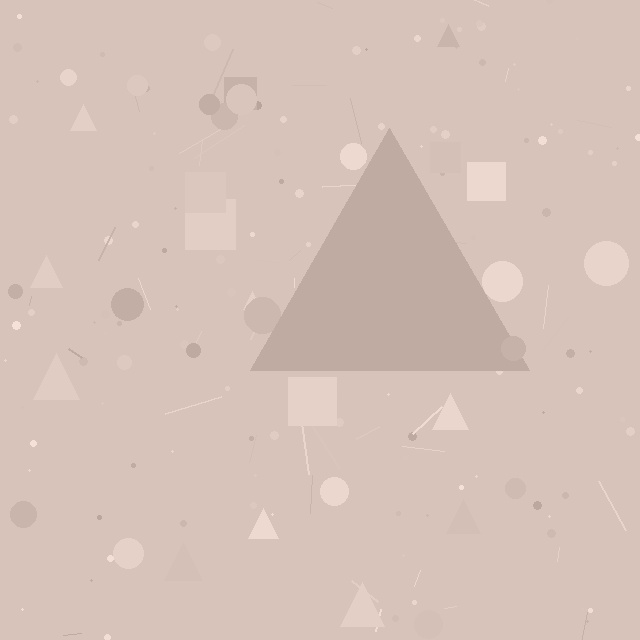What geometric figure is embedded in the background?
A triangle is embedded in the background.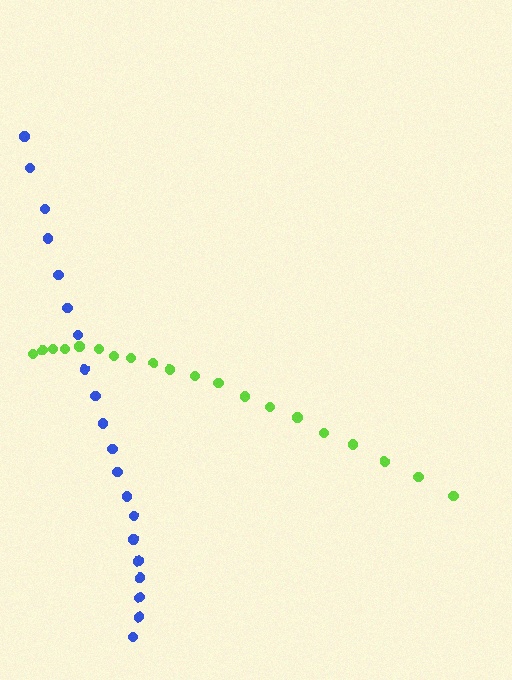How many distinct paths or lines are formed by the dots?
There are 2 distinct paths.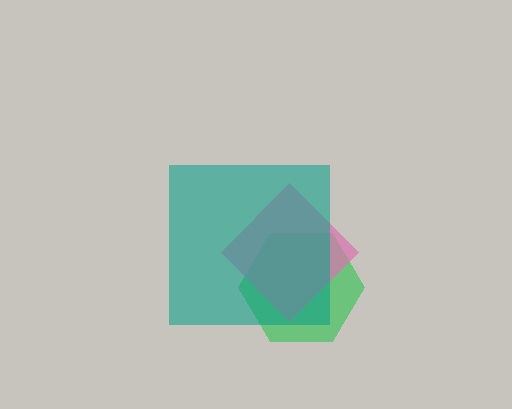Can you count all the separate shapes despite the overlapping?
Yes, there are 3 separate shapes.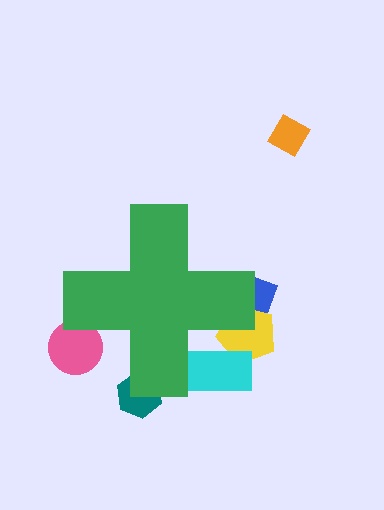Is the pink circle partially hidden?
Yes, the pink circle is partially hidden behind the green cross.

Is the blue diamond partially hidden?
Yes, the blue diamond is partially hidden behind the green cross.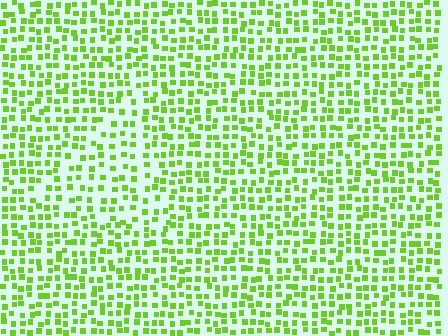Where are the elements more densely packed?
The elements are more densely packed outside the triangle boundary.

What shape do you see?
I see a triangle.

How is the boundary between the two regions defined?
The boundary is defined by a change in element density (approximately 1.5x ratio). All elements are the same color, size, and shape.